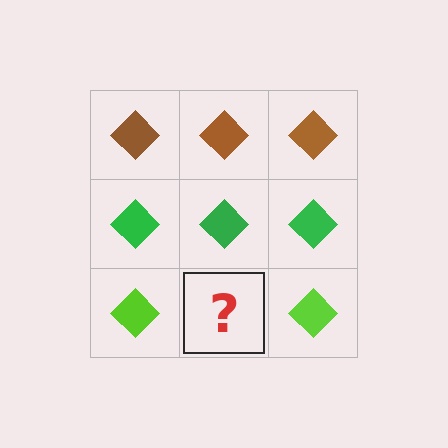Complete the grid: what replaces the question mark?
The question mark should be replaced with a lime diamond.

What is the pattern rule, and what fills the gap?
The rule is that each row has a consistent color. The gap should be filled with a lime diamond.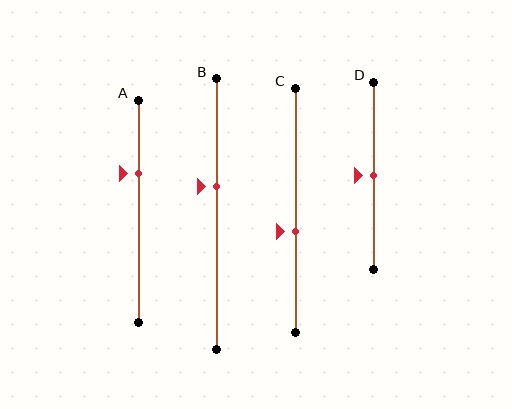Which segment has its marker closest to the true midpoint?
Segment D has its marker closest to the true midpoint.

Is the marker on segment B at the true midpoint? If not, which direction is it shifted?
No, the marker on segment B is shifted upward by about 10% of the segment length.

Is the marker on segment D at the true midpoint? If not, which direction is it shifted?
Yes, the marker on segment D is at the true midpoint.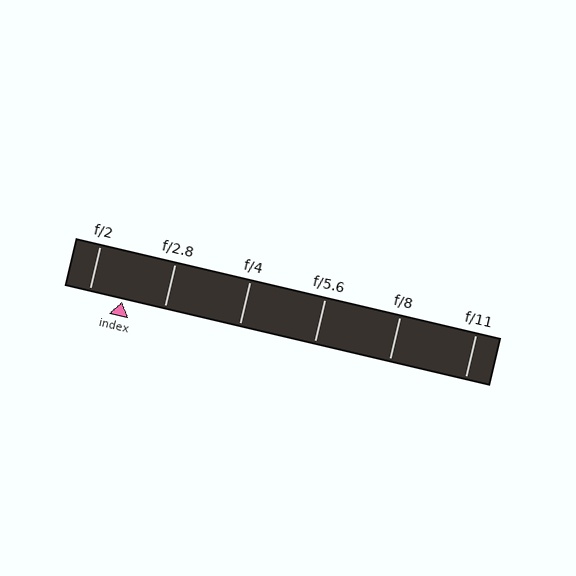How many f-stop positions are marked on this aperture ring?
There are 6 f-stop positions marked.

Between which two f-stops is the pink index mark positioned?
The index mark is between f/2 and f/2.8.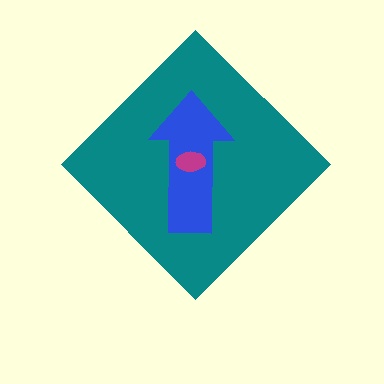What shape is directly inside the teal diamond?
The blue arrow.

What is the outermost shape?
The teal diamond.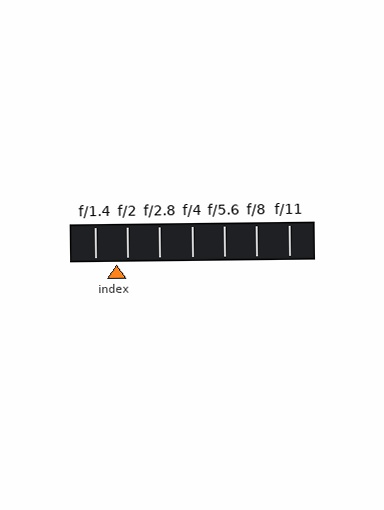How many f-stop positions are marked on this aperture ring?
There are 7 f-stop positions marked.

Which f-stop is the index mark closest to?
The index mark is closest to f/2.